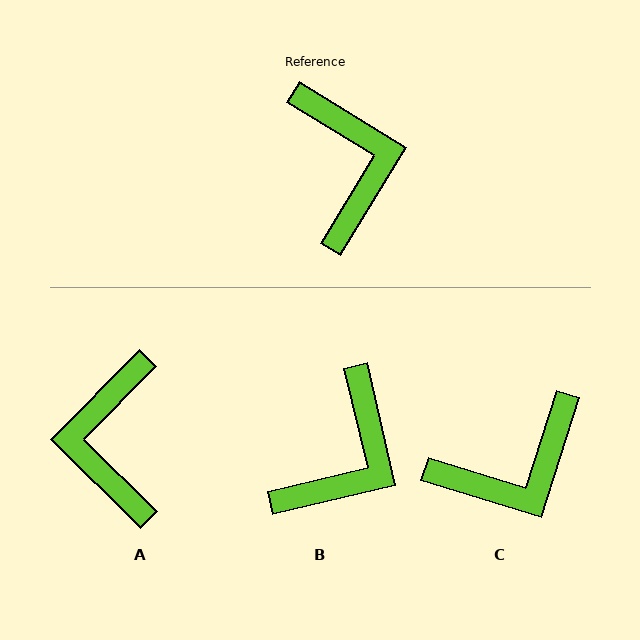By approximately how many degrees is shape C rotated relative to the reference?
Approximately 76 degrees clockwise.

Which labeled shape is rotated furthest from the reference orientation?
A, about 167 degrees away.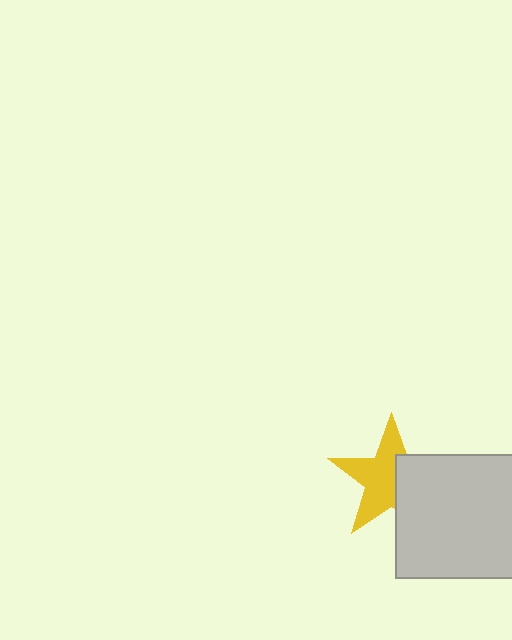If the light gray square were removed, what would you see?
You would see the complete yellow star.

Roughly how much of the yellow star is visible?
About half of it is visible (roughly 60%).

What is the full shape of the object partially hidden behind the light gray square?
The partially hidden object is a yellow star.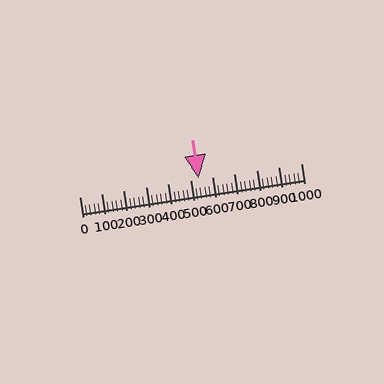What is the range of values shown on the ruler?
The ruler shows values from 0 to 1000.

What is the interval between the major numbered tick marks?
The major tick marks are spaced 100 units apart.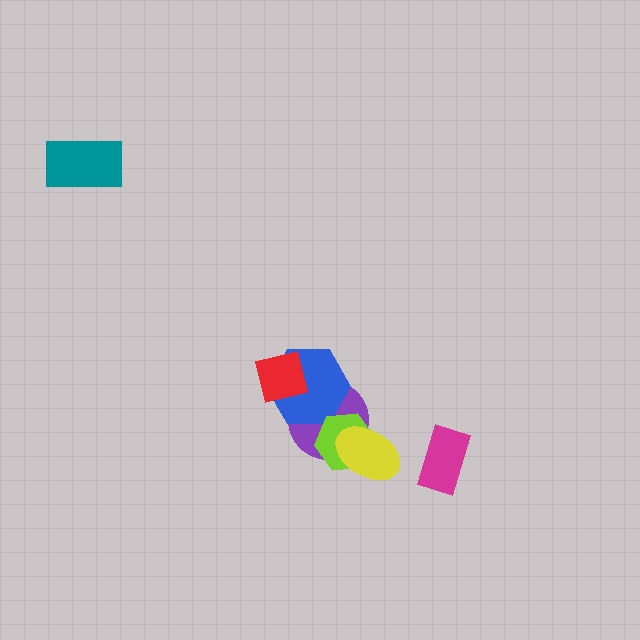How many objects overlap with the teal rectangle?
0 objects overlap with the teal rectangle.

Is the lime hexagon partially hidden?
Yes, it is partially covered by another shape.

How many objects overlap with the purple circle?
3 objects overlap with the purple circle.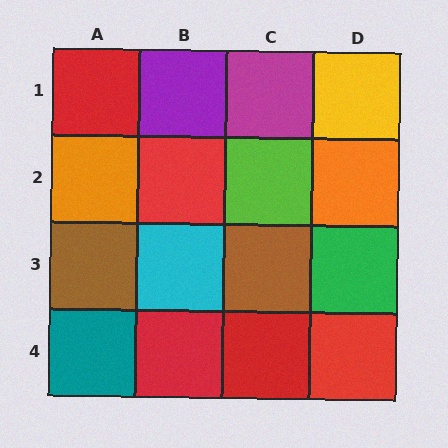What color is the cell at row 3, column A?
Brown.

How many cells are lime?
1 cell is lime.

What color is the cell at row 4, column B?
Red.